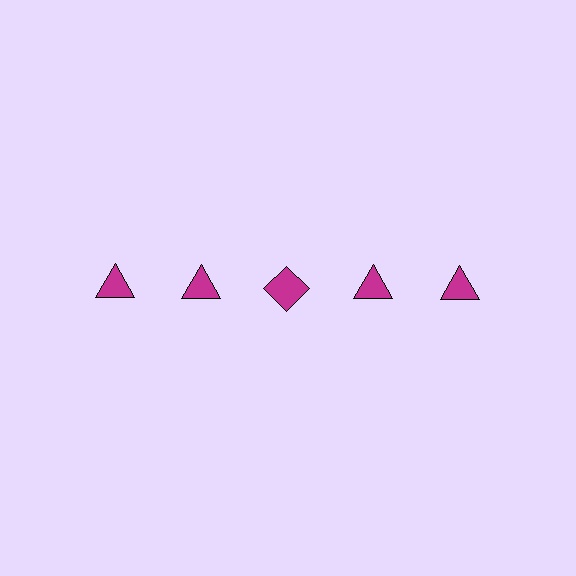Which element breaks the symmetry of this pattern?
The magenta diamond in the top row, center column breaks the symmetry. All other shapes are magenta triangles.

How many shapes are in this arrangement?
There are 5 shapes arranged in a grid pattern.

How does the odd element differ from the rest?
It has a different shape: diamond instead of triangle.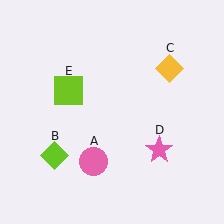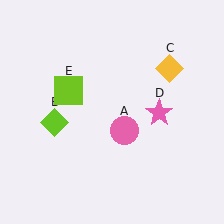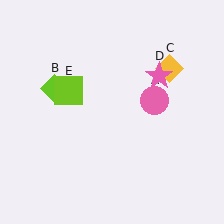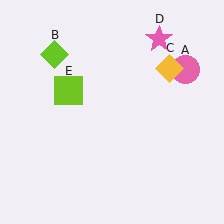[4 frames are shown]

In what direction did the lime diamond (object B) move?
The lime diamond (object B) moved up.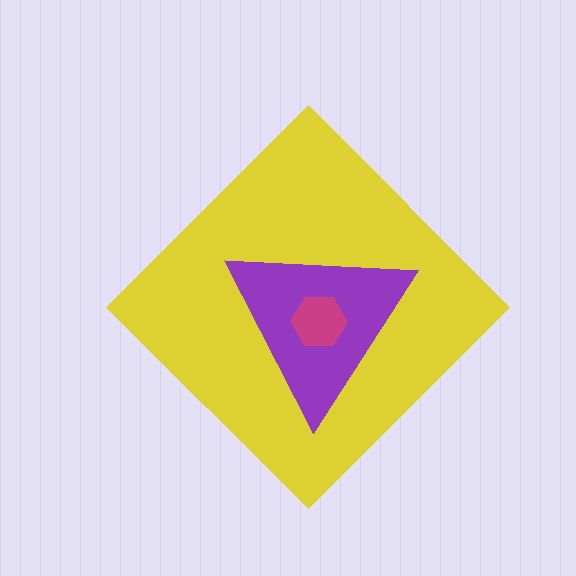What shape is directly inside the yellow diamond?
The purple triangle.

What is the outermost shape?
The yellow diamond.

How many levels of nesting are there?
3.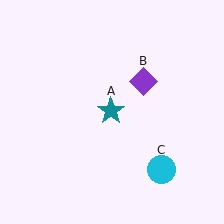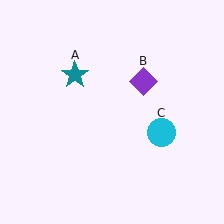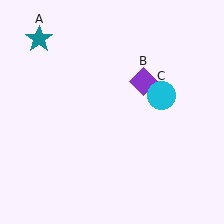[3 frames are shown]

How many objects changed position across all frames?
2 objects changed position: teal star (object A), cyan circle (object C).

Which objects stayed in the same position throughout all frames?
Purple diamond (object B) remained stationary.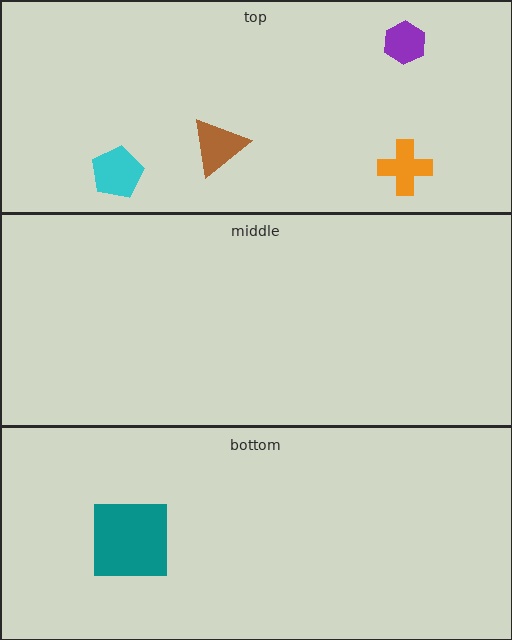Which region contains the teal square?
The bottom region.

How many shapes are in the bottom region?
1.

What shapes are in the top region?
The cyan pentagon, the orange cross, the purple hexagon, the brown triangle.